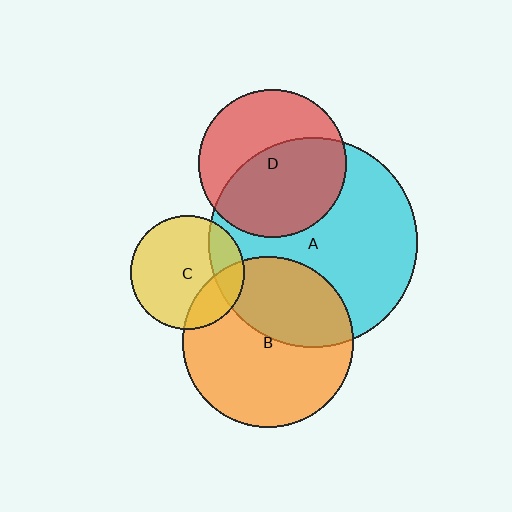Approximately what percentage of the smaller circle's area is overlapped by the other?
Approximately 40%.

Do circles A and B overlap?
Yes.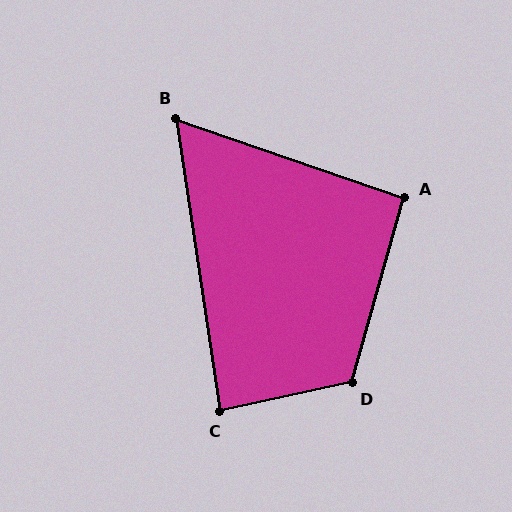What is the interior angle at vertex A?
Approximately 94 degrees (approximately right).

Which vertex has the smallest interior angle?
B, at approximately 62 degrees.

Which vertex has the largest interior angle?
D, at approximately 118 degrees.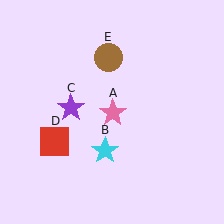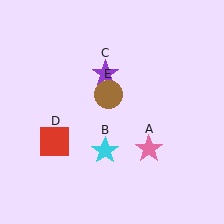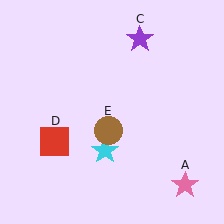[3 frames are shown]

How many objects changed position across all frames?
3 objects changed position: pink star (object A), purple star (object C), brown circle (object E).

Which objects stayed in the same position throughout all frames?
Cyan star (object B) and red square (object D) remained stationary.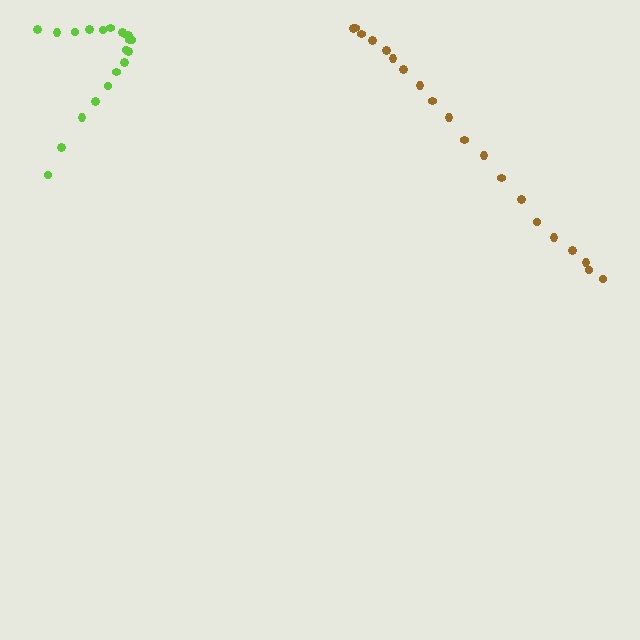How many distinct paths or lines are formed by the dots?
There are 2 distinct paths.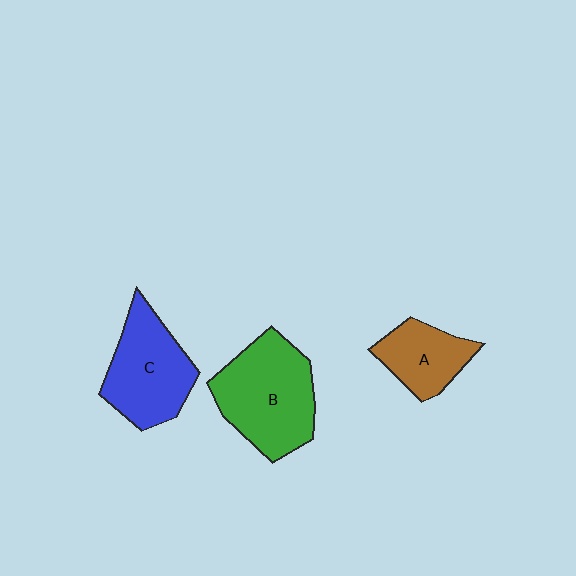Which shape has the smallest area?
Shape A (brown).